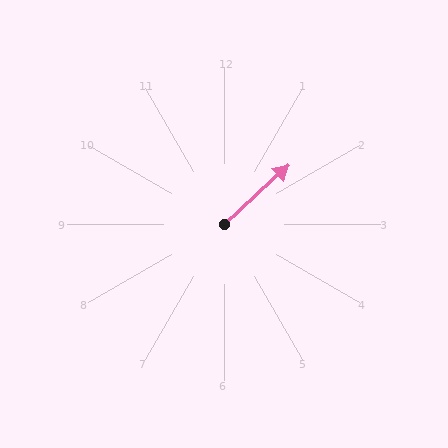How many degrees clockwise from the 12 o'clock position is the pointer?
Approximately 48 degrees.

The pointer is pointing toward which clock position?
Roughly 2 o'clock.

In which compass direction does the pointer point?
Northeast.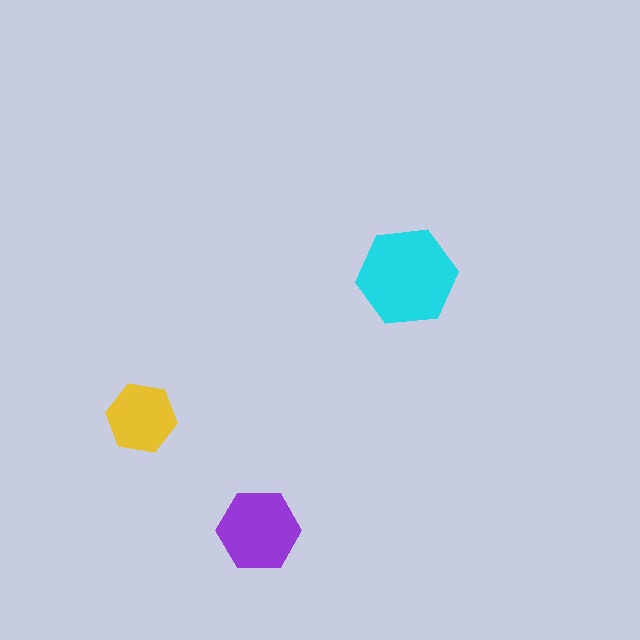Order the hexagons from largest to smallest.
the cyan one, the purple one, the yellow one.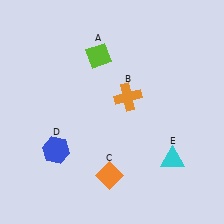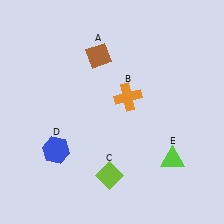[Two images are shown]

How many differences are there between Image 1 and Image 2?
There are 3 differences between the two images.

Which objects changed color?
A changed from lime to brown. C changed from orange to lime. E changed from cyan to lime.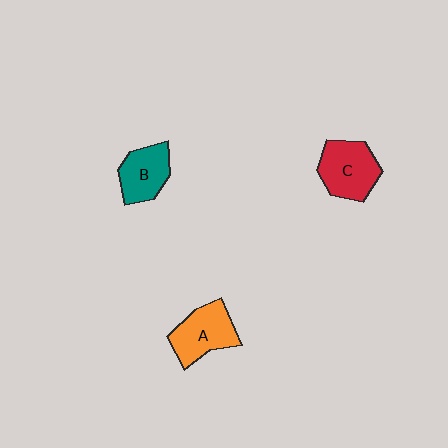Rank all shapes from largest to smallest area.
From largest to smallest: C (red), A (orange), B (teal).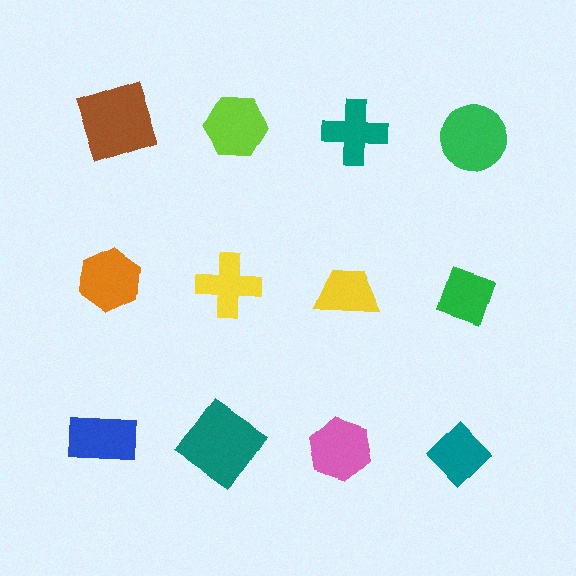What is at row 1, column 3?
A teal cross.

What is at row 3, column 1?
A blue rectangle.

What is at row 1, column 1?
A brown square.